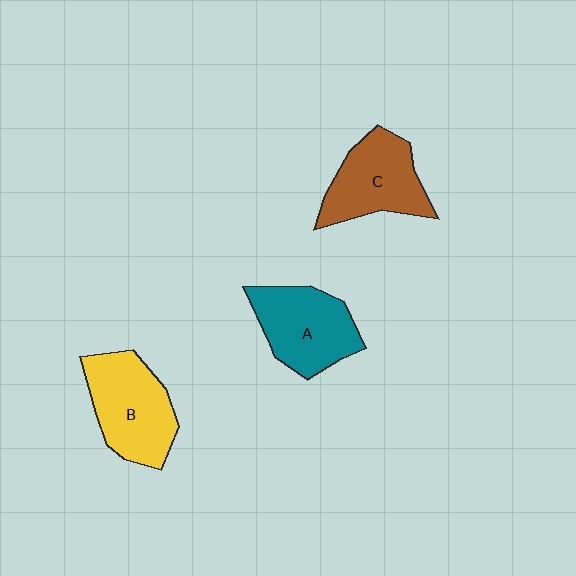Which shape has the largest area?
Shape B (yellow).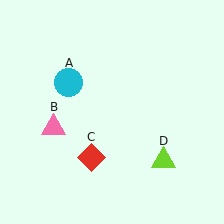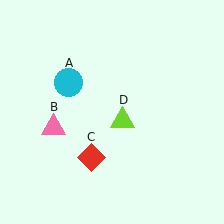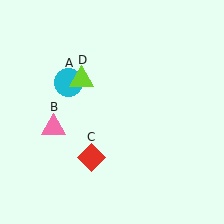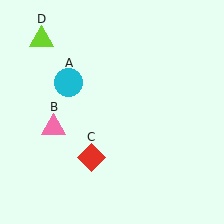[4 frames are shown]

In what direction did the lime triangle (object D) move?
The lime triangle (object D) moved up and to the left.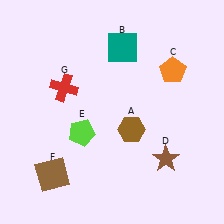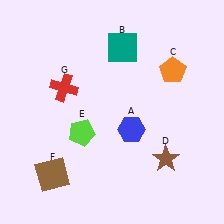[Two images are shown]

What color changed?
The hexagon (A) changed from brown in Image 1 to blue in Image 2.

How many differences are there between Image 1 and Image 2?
There is 1 difference between the two images.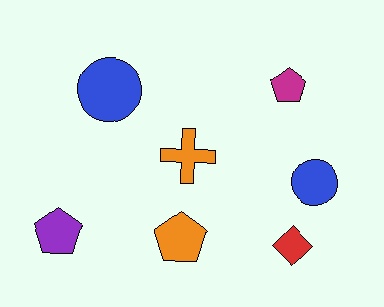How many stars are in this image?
There are no stars.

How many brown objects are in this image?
There are no brown objects.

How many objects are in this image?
There are 7 objects.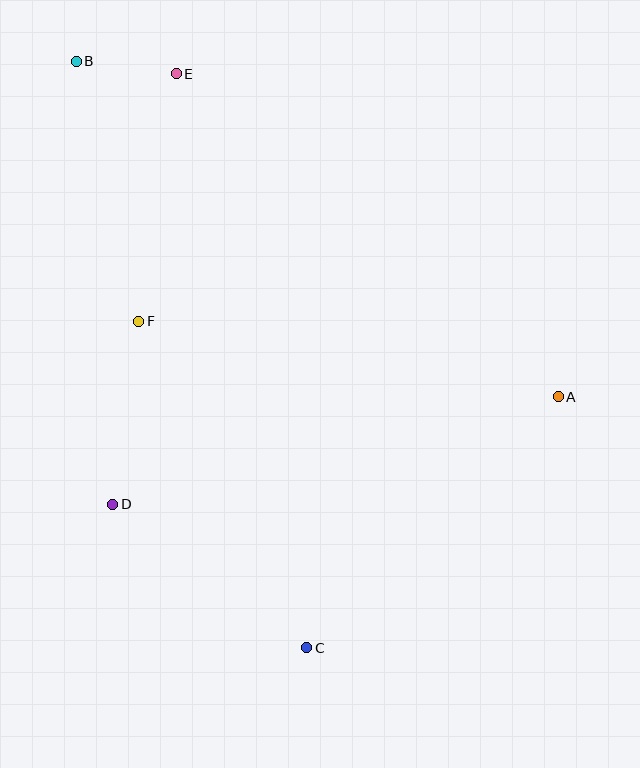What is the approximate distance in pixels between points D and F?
The distance between D and F is approximately 185 pixels.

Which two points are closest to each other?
Points B and E are closest to each other.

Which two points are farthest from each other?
Points B and C are farthest from each other.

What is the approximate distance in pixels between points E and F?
The distance between E and F is approximately 250 pixels.